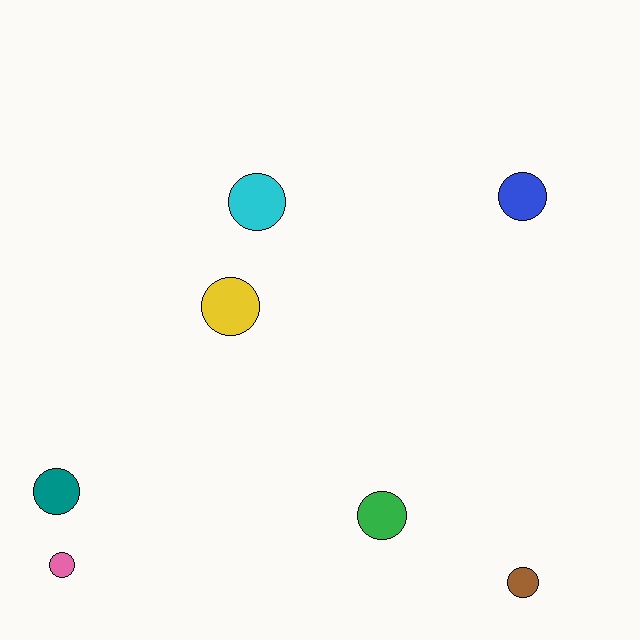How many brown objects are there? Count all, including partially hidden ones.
There is 1 brown object.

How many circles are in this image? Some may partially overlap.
There are 7 circles.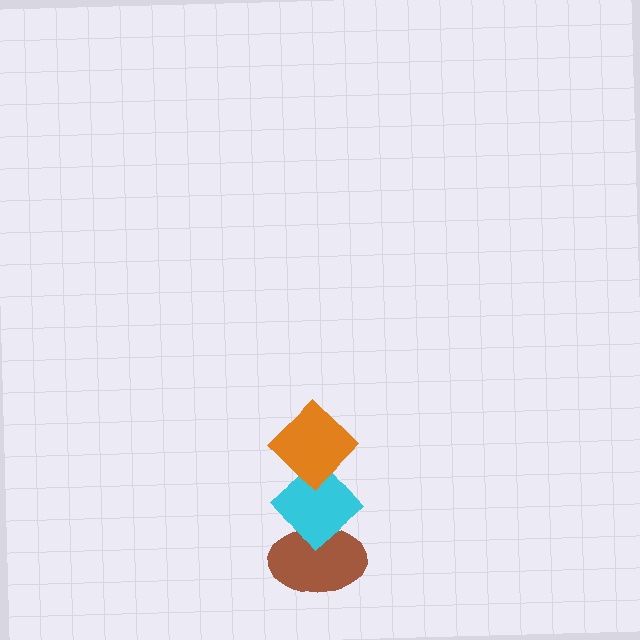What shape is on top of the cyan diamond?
The orange diamond is on top of the cyan diamond.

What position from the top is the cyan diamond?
The cyan diamond is 2nd from the top.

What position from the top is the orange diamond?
The orange diamond is 1st from the top.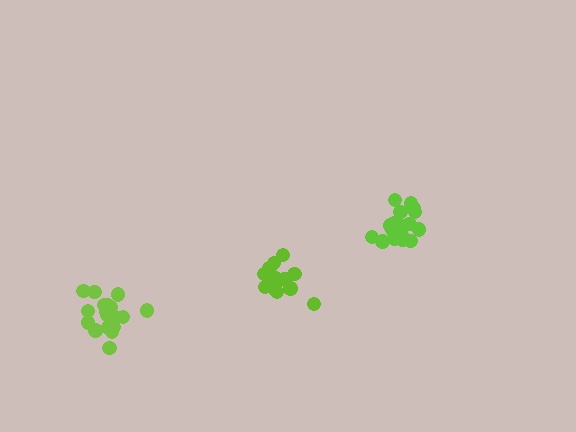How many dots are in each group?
Group 1: 16 dots, Group 2: 19 dots, Group 3: 18 dots (53 total).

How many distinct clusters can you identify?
There are 3 distinct clusters.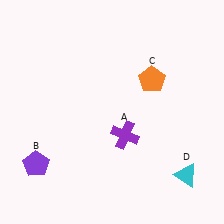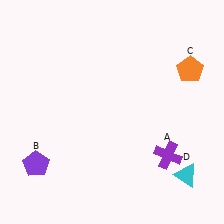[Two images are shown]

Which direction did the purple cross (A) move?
The purple cross (A) moved right.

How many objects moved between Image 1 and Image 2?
2 objects moved between the two images.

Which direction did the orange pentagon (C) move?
The orange pentagon (C) moved right.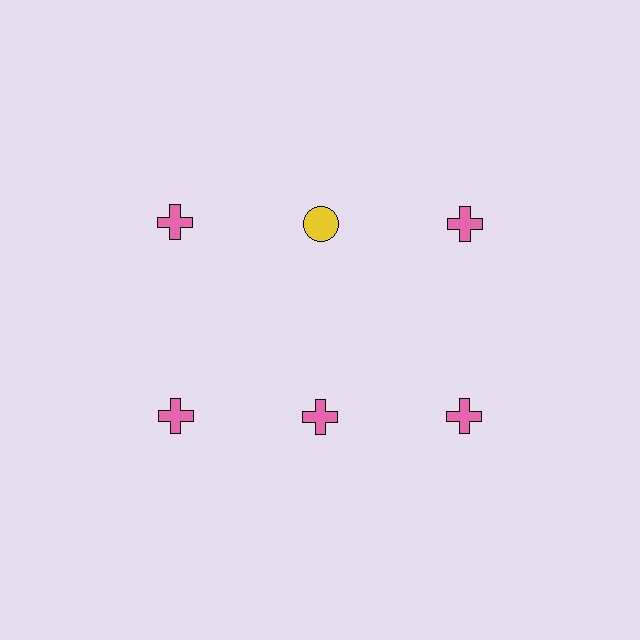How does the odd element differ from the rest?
It differs in both color (yellow instead of pink) and shape (circle instead of cross).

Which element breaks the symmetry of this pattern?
The yellow circle in the top row, second from left column breaks the symmetry. All other shapes are pink crosses.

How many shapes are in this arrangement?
There are 6 shapes arranged in a grid pattern.